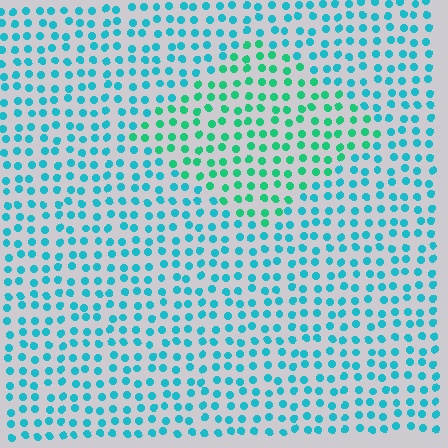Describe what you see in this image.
The image is filled with small cyan elements in a uniform arrangement. A diamond-shaped region is visible where the elements are tinted to a slightly different hue, forming a subtle color boundary.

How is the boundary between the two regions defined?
The boundary is defined purely by a slight shift in hue (about 33 degrees). Spacing, size, and orientation are identical on both sides.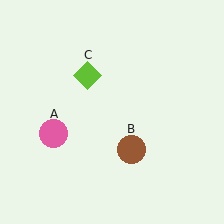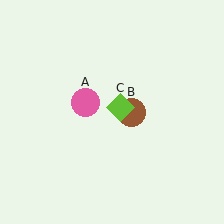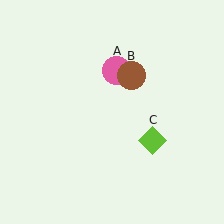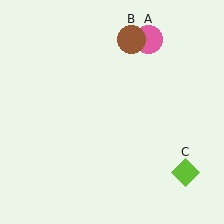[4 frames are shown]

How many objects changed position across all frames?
3 objects changed position: pink circle (object A), brown circle (object B), lime diamond (object C).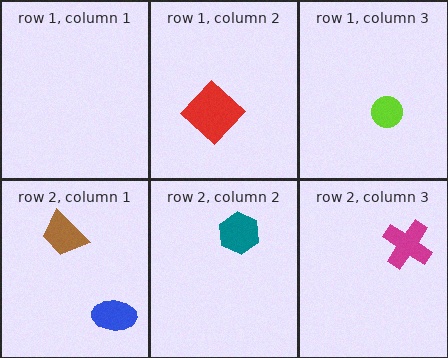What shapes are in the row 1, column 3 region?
The lime circle.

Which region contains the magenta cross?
The row 2, column 3 region.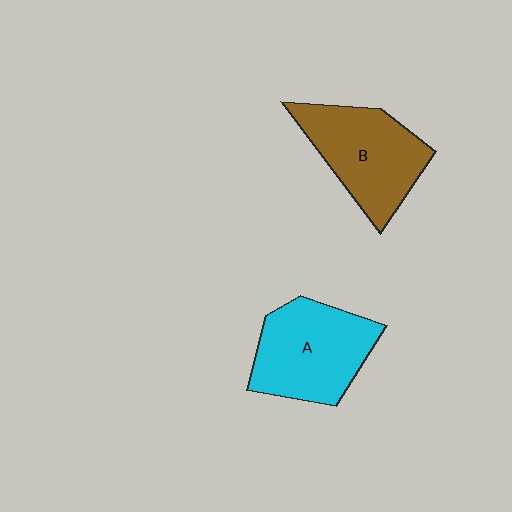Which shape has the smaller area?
Shape B (brown).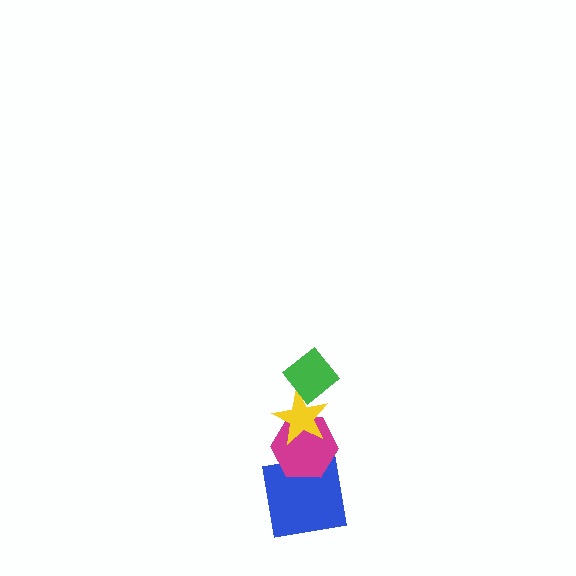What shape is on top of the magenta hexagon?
The yellow star is on top of the magenta hexagon.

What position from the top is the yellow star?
The yellow star is 2nd from the top.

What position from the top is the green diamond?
The green diamond is 1st from the top.